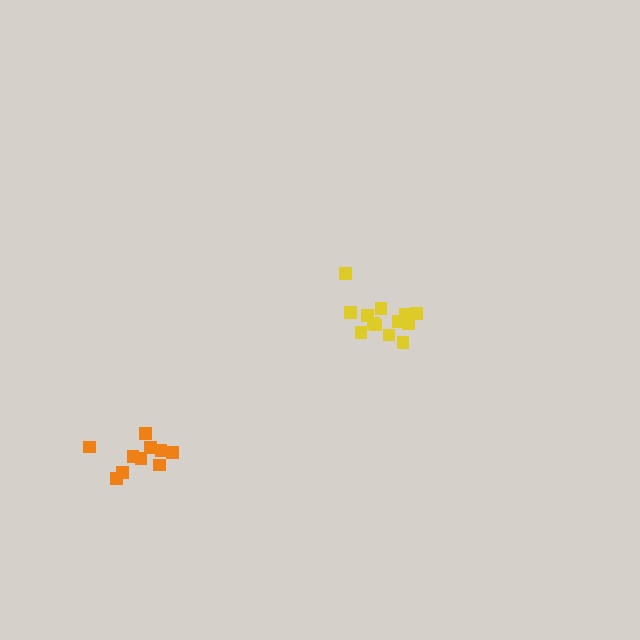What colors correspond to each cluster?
The clusters are colored: yellow, orange.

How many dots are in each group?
Group 1: 13 dots, Group 2: 10 dots (23 total).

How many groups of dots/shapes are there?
There are 2 groups.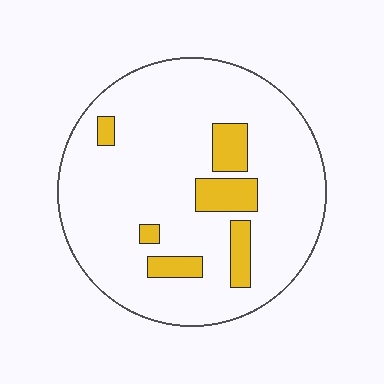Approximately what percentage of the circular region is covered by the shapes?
Approximately 15%.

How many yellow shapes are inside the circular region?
6.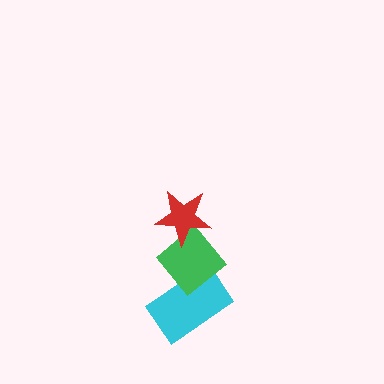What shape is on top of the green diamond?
The red star is on top of the green diamond.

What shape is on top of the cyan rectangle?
The green diamond is on top of the cyan rectangle.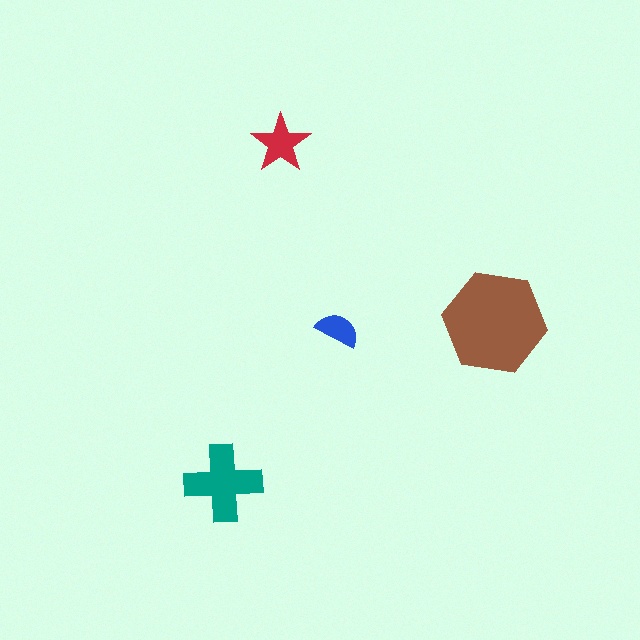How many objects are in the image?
There are 4 objects in the image.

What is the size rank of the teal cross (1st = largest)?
2nd.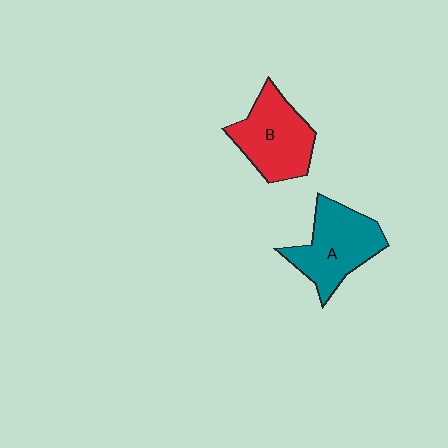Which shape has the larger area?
Shape A (teal).